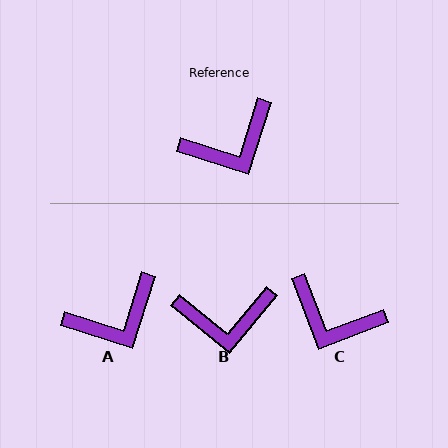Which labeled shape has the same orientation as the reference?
A.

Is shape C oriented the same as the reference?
No, it is off by about 51 degrees.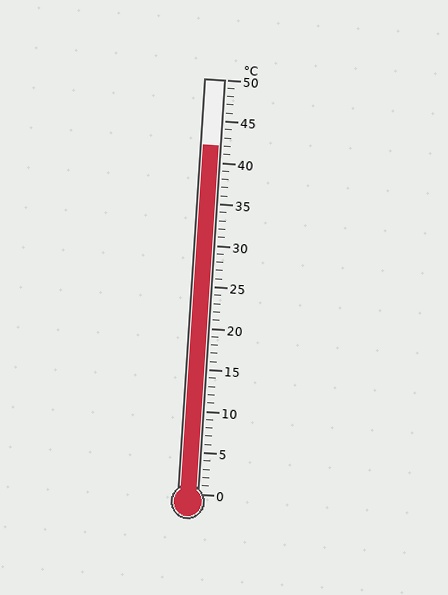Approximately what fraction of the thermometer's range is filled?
The thermometer is filled to approximately 85% of its range.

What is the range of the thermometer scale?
The thermometer scale ranges from 0°C to 50°C.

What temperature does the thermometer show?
The thermometer shows approximately 42°C.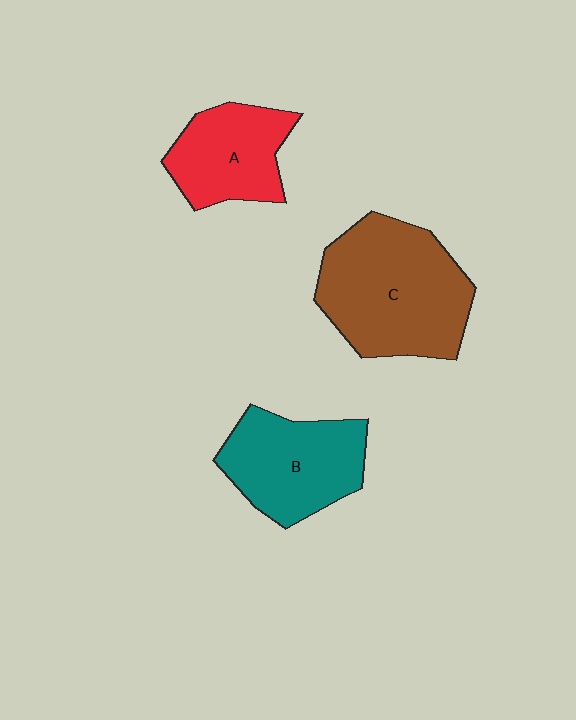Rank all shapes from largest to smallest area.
From largest to smallest: C (brown), B (teal), A (red).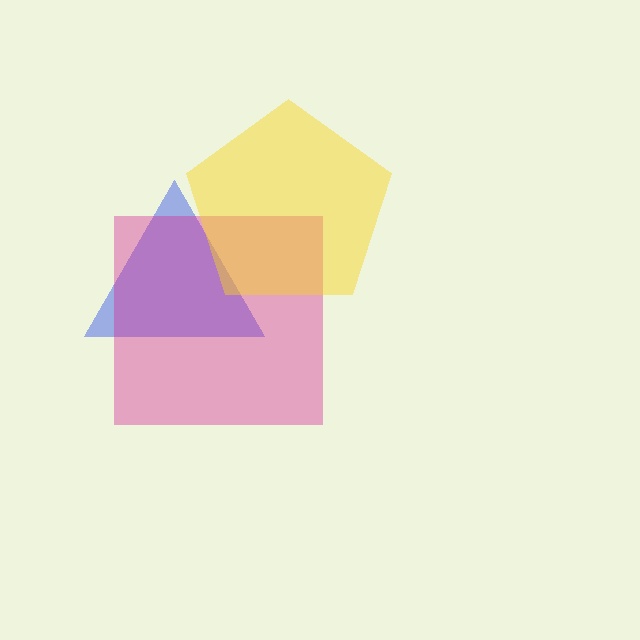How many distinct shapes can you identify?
There are 3 distinct shapes: a blue triangle, a magenta square, a yellow pentagon.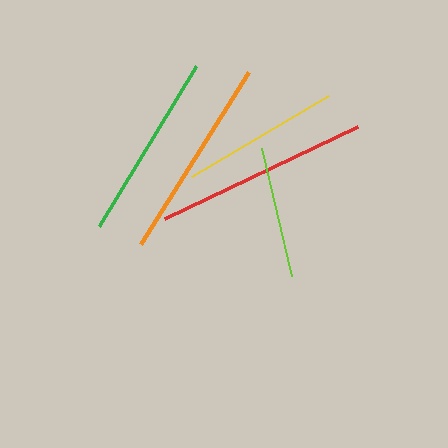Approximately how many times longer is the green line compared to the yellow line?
The green line is approximately 1.2 times the length of the yellow line.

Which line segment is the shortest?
The lime line is the shortest at approximately 131 pixels.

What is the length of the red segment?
The red segment is approximately 214 pixels long.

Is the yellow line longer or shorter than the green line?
The green line is longer than the yellow line.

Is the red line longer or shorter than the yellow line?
The red line is longer than the yellow line.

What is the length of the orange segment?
The orange segment is approximately 203 pixels long.